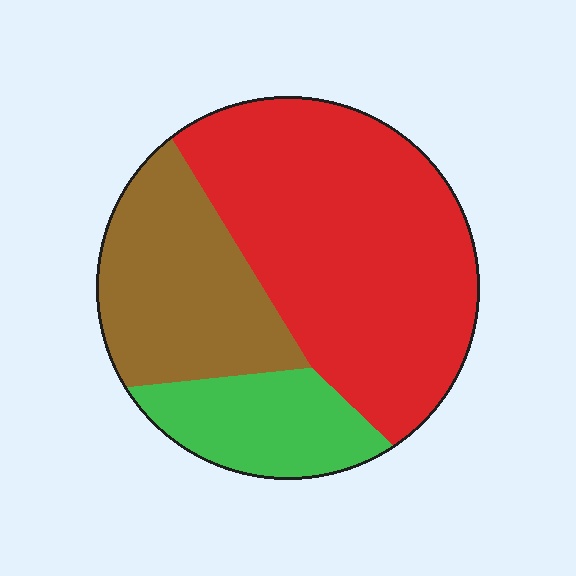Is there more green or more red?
Red.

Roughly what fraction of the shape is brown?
Brown covers about 25% of the shape.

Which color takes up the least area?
Green, at roughly 15%.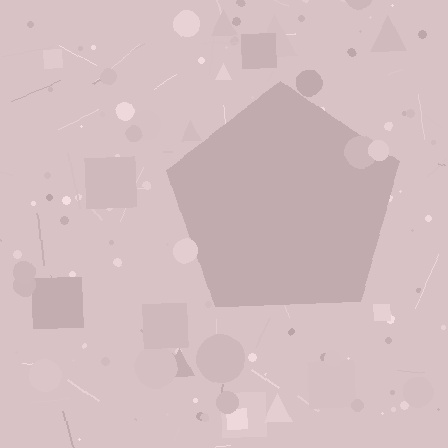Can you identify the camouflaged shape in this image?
The camouflaged shape is a pentagon.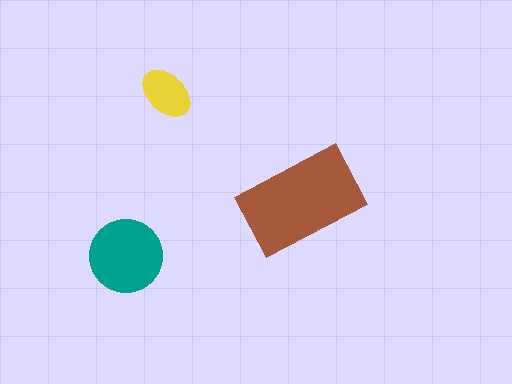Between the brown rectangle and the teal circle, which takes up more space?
The brown rectangle.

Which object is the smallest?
The yellow ellipse.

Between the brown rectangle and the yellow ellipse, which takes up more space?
The brown rectangle.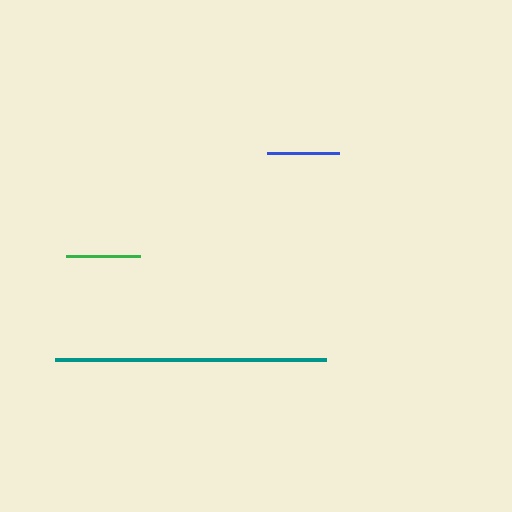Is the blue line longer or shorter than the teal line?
The teal line is longer than the blue line.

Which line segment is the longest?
The teal line is the longest at approximately 271 pixels.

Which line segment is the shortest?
The blue line is the shortest at approximately 72 pixels.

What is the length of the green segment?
The green segment is approximately 74 pixels long.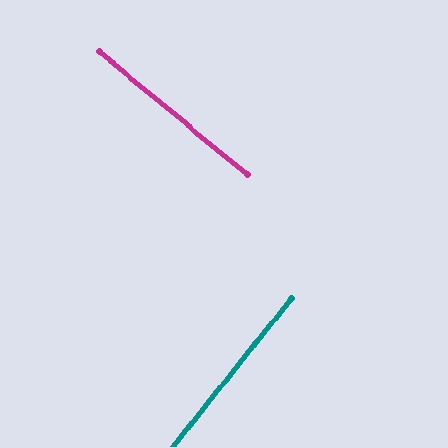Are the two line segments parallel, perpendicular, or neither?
Perpendicular — they meet at approximately 89°.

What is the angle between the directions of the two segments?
Approximately 89 degrees.